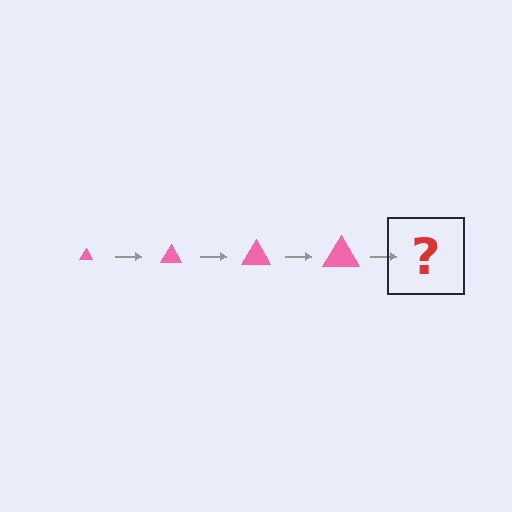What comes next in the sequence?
The next element should be a pink triangle, larger than the previous one.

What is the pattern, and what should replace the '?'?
The pattern is that the triangle gets progressively larger each step. The '?' should be a pink triangle, larger than the previous one.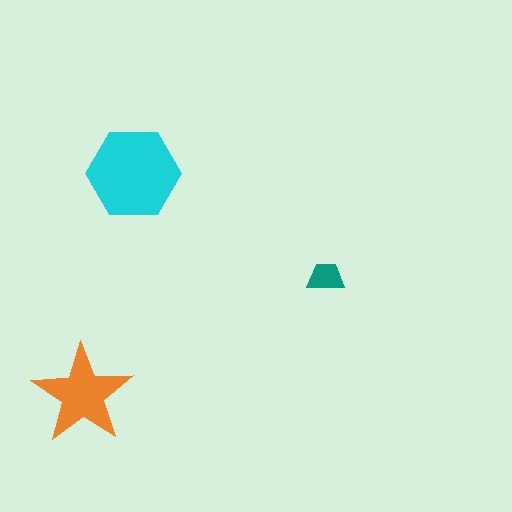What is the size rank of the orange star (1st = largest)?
2nd.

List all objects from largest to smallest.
The cyan hexagon, the orange star, the teal trapezoid.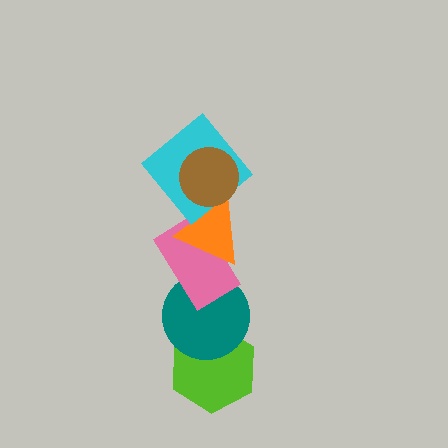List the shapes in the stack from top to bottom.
From top to bottom: the brown circle, the cyan diamond, the orange triangle, the pink rectangle, the teal circle, the lime hexagon.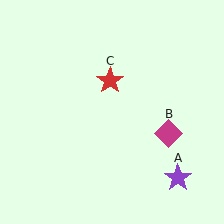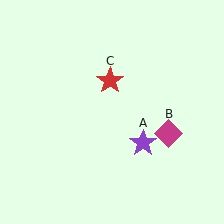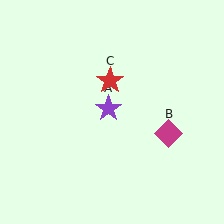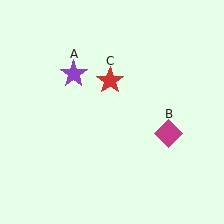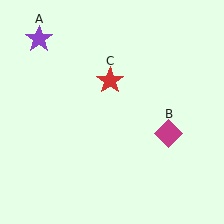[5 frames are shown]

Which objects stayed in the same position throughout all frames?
Magenta diamond (object B) and red star (object C) remained stationary.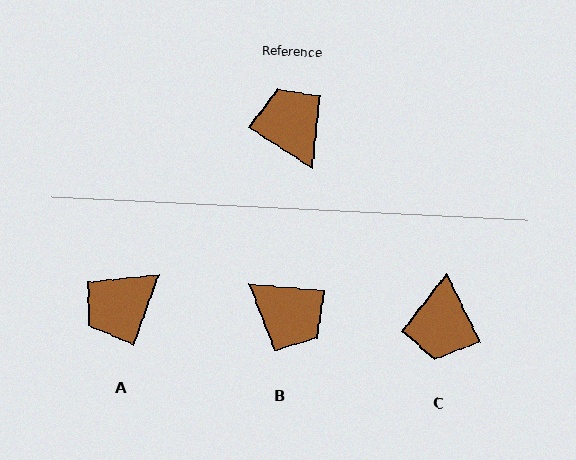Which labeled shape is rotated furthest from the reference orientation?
B, about 153 degrees away.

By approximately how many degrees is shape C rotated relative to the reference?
Approximately 148 degrees counter-clockwise.